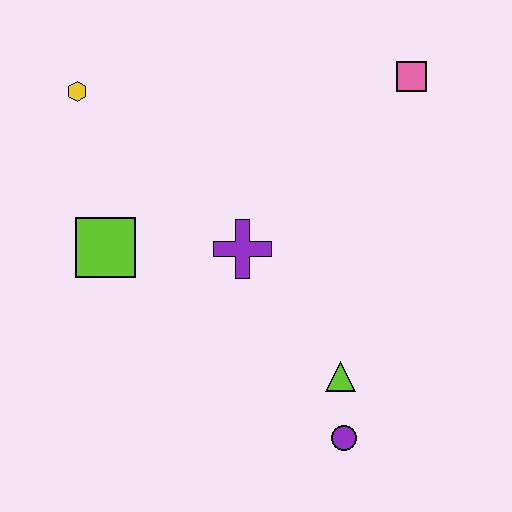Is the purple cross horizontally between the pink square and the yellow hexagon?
Yes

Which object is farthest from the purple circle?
The yellow hexagon is farthest from the purple circle.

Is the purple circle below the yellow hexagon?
Yes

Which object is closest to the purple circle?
The lime triangle is closest to the purple circle.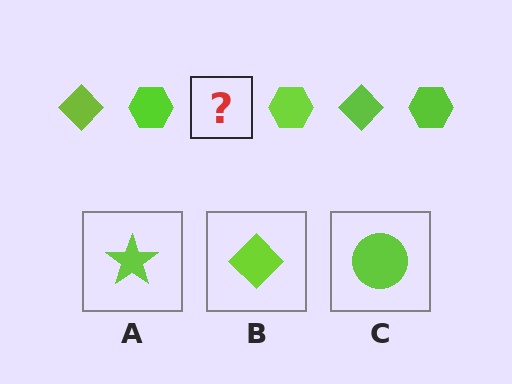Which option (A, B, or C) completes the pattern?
B.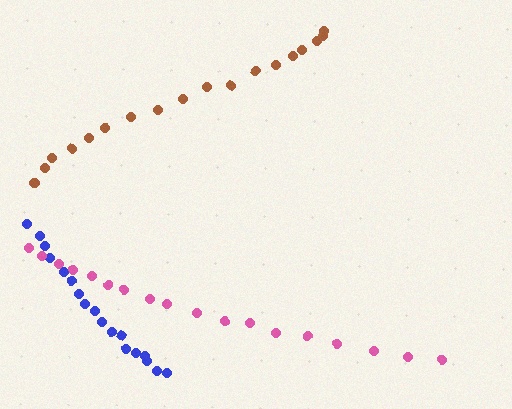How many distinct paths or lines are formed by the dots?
There are 3 distinct paths.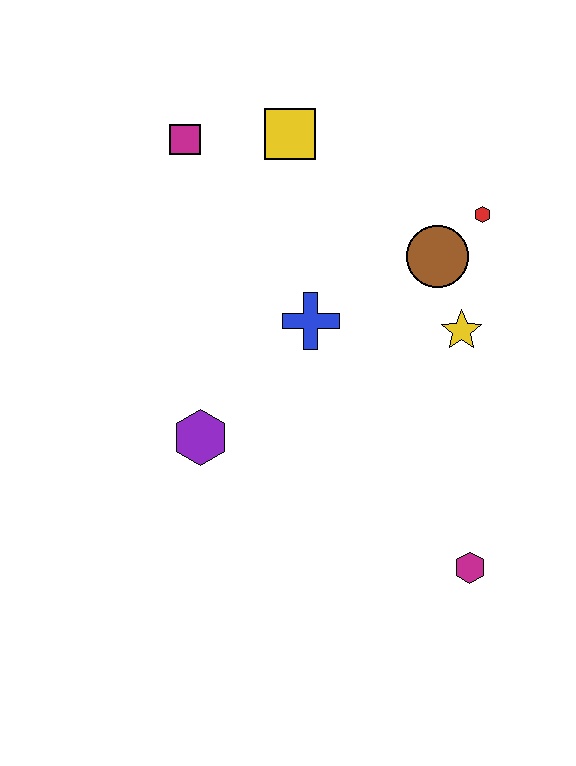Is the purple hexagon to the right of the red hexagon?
No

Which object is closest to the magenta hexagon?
The yellow star is closest to the magenta hexagon.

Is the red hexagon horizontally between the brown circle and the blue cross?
No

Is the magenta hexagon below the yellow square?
Yes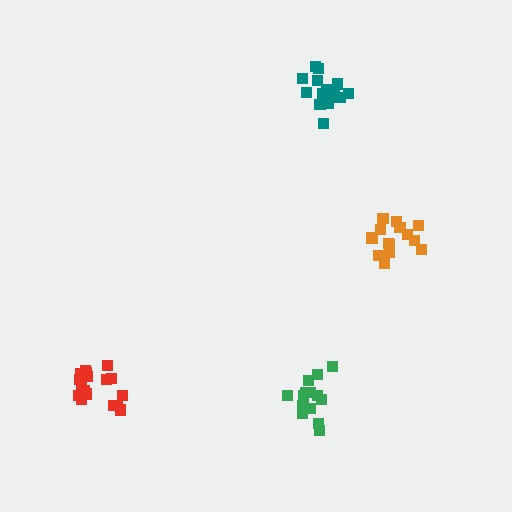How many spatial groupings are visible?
There are 4 spatial groupings.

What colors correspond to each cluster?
The clusters are colored: teal, orange, green, red.